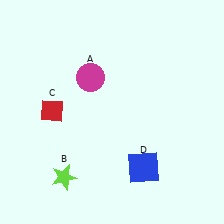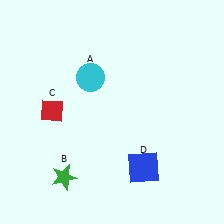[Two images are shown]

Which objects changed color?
A changed from magenta to cyan. B changed from lime to green.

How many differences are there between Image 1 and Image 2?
There are 2 differences between the two images.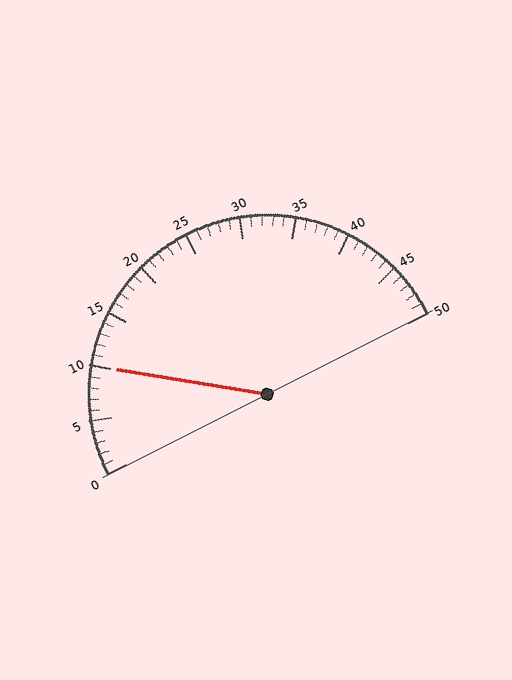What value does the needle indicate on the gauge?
The needle indicates approximately 10.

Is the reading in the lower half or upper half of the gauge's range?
The reading is in the lower half of the range (0 to 50).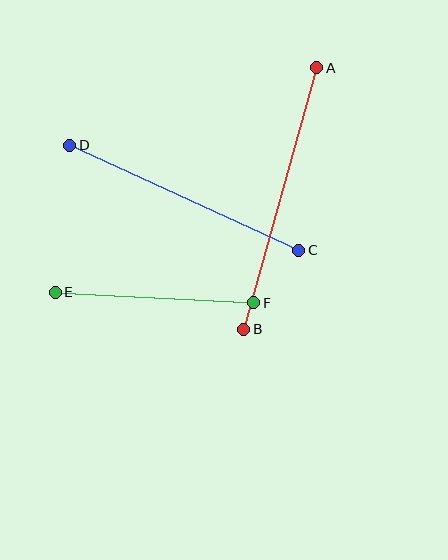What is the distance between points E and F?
The distance is approximately 199 pixels.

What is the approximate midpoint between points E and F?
The midpoint is at approximately (154, 297) pixels.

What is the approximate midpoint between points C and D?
The midpoint is at approximately (184, 198) pixels.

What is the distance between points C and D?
The distance is approximately 252 pixels.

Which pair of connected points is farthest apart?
Points A and B are farthest apart.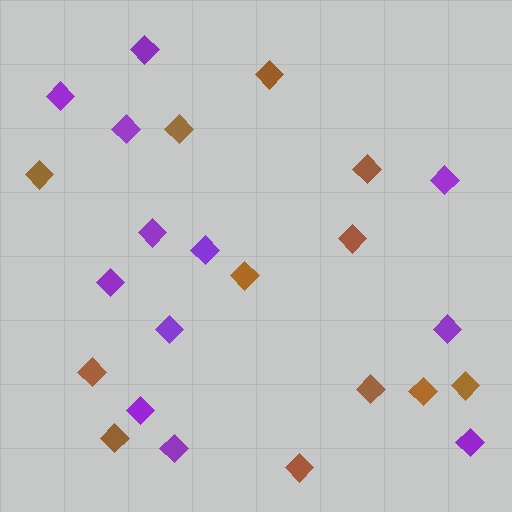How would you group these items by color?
There are 2 groups: one group of purple diamonds (12) and one group of brown diamonds (12).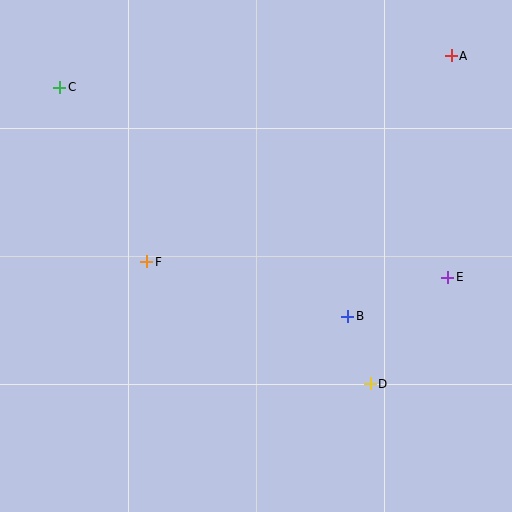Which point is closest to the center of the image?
Point F at (147, 262) is closest to the center.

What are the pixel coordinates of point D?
Point D is at (370, 384).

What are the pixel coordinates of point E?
Point E is at (448, 277).